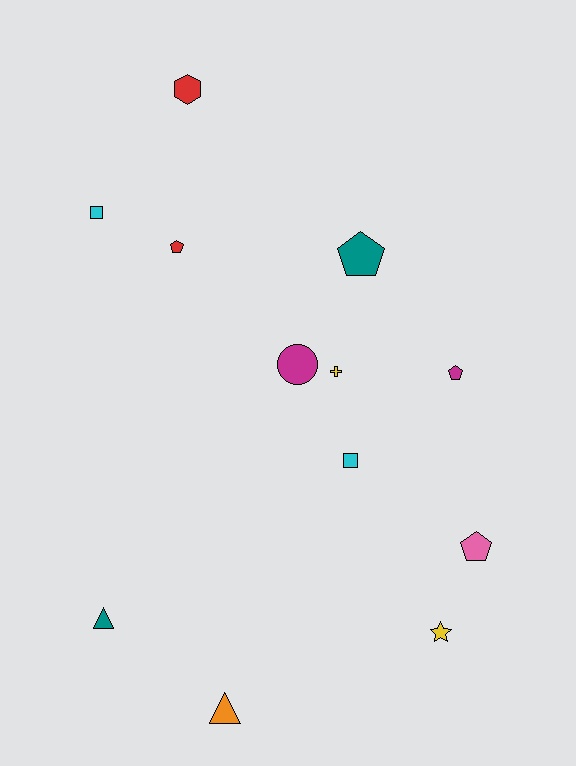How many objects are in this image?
There are 12 objects.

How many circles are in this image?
There is 1 circle.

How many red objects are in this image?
There are 2 red objects.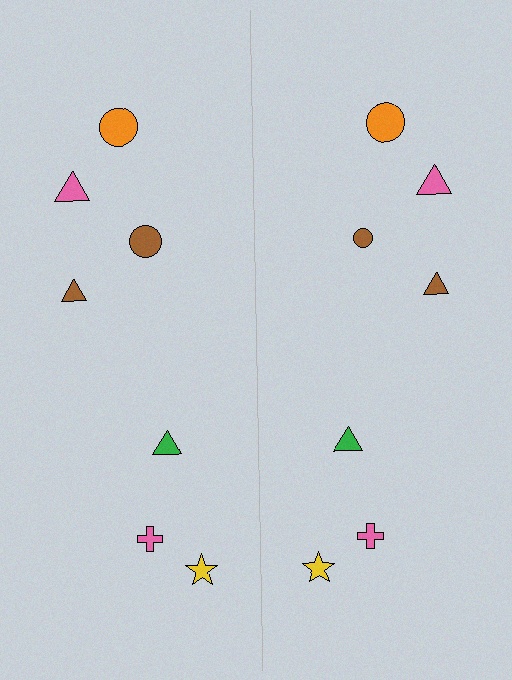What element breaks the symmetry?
The brown circle on the right side has a different size than its mirror counterpart.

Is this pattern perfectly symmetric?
No, the pattern is not perfectly symmetric. The brown circle on the right side has a different size than its mirror counterpart.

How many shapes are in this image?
There are 14 shapes in this image.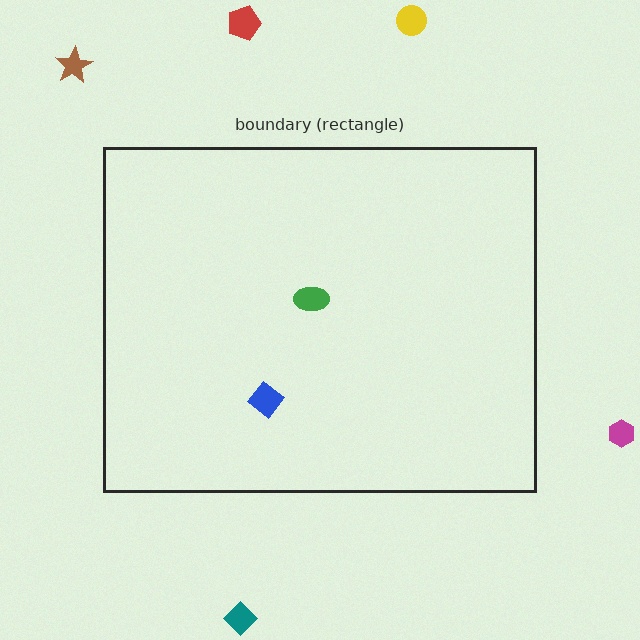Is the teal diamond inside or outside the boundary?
Outside.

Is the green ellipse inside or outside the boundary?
Inside.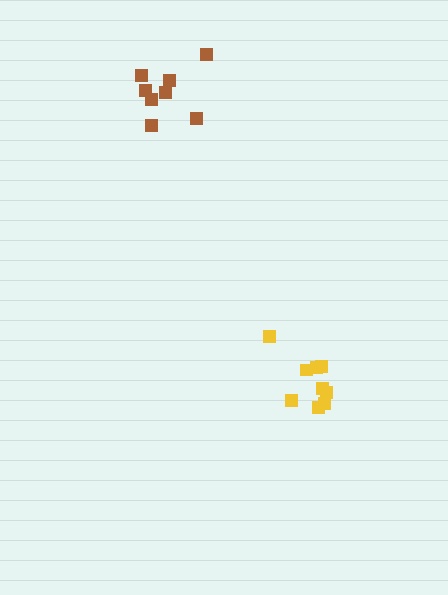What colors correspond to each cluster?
The clusters are colored: brown, yellow.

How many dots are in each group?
Group 1: 8 dots, Group 2: 9 dots (17 total).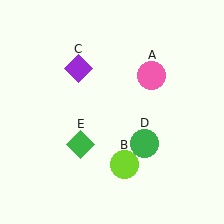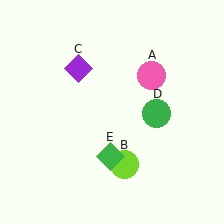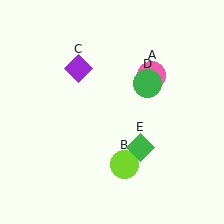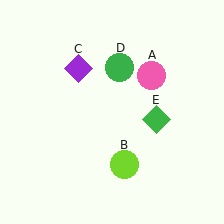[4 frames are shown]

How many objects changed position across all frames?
2 objects changed position: green circle (object D), green diamond (object E).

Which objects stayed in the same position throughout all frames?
Pink circle (object A) and lime circle (object B) and purple diamond (object C) remained stationary.